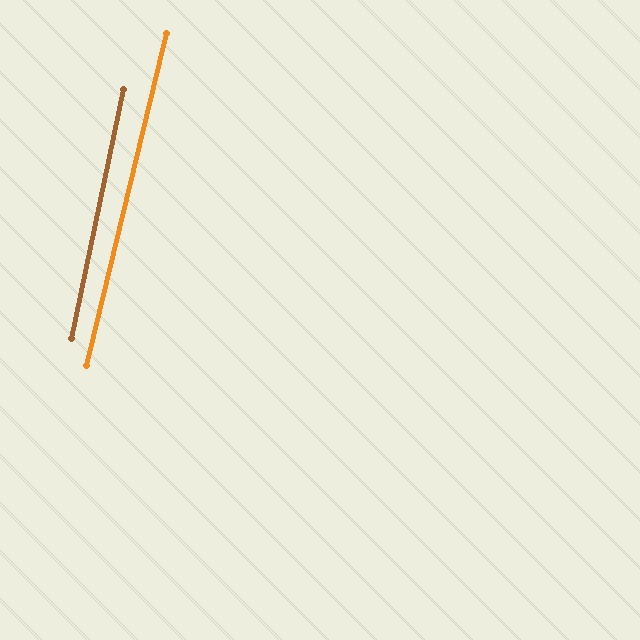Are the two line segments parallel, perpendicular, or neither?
Parallel — their directions differ by only 1.9°.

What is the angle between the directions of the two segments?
Approximately 2 degrees.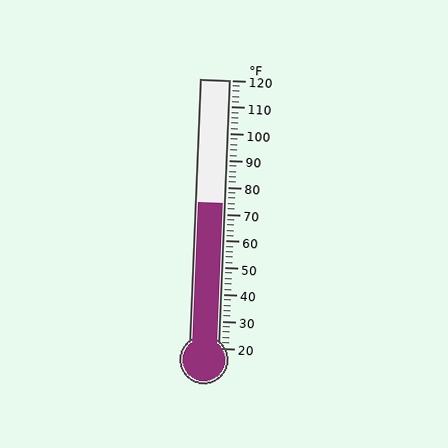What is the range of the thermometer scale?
The thermometer scale ranges from 20°F to 120°F.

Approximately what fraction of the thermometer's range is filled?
The thermometer is filled to approximately 55% of its range.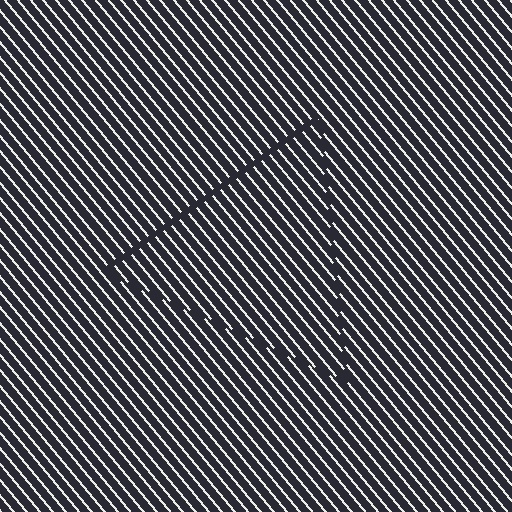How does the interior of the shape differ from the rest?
The interior of the shape contains the same grating, shifted by half a period — the contour is defined by the phase discontinuity where line-ends from the inner and outer gratings abut.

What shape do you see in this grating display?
An illusory triangle. The interior of the shape contains the same grating, shifted by half a period — the contour is defined by the phase discontinuity where line-ends from the inner and outer gratings abut.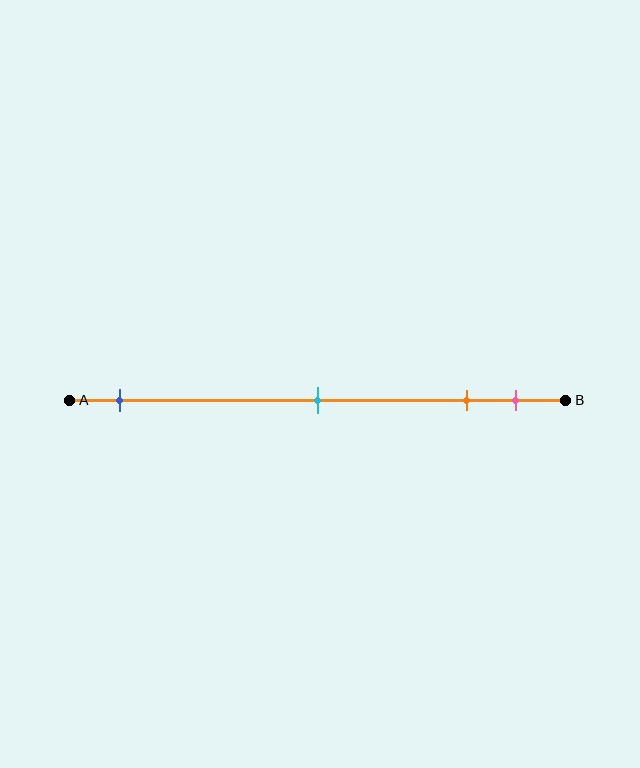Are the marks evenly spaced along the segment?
No, the marks are not evenly spaced.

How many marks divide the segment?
There are 4 marks dividing the segment.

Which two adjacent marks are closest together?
The orange and pink marks are the closest adjacent pair.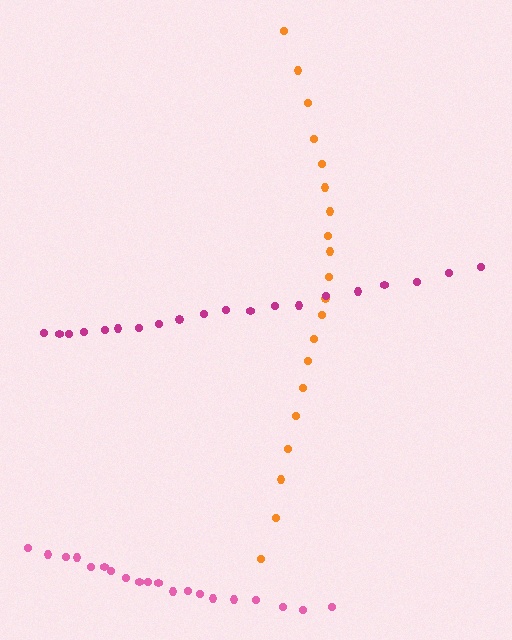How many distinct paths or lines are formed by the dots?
There are 3 distinct paths.